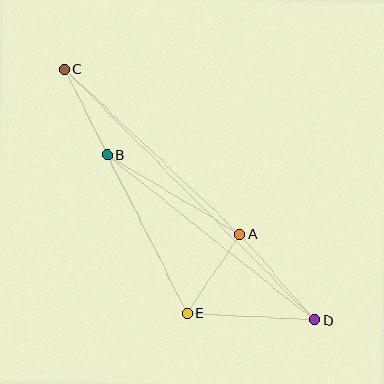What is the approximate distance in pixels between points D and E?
The distance between D and E is approximately 127 pixels.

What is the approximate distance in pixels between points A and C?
The distance between A and C is approximately 241 pixels.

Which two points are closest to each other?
Points A and E are closest to each other.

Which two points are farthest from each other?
Points C and D are farthest from each other.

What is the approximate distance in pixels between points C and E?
The distance between C and E is approximately 273 pixels.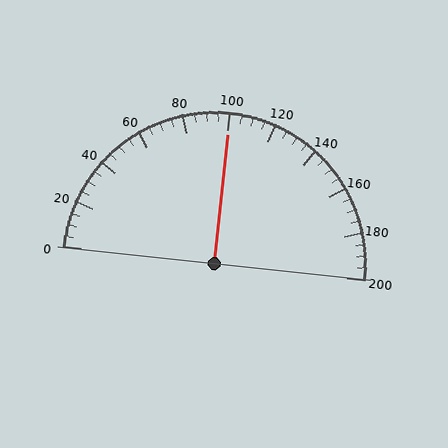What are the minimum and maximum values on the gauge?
The gauge ranges from 0 to 200.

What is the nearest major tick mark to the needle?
The nearest major tick mark is 100.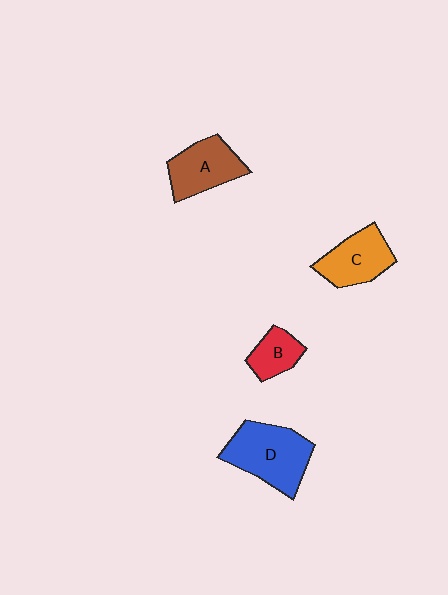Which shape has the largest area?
Shape D (blue).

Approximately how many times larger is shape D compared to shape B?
Approximately 2.3 times.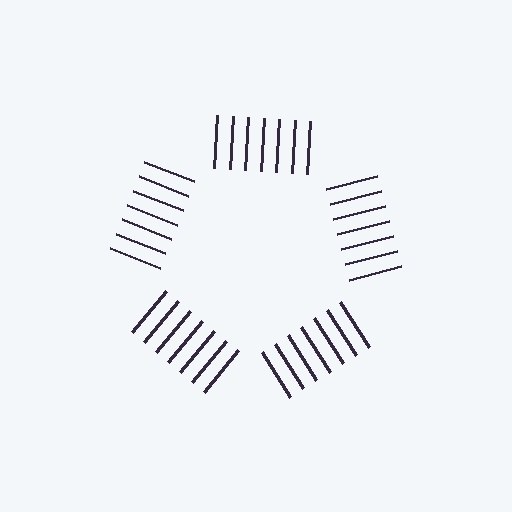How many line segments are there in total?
35 — 7 along each of the 5 edges.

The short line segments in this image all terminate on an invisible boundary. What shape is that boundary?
An illusory pentagon — the line segments terminate on its edges but no continuous stroke is drawn.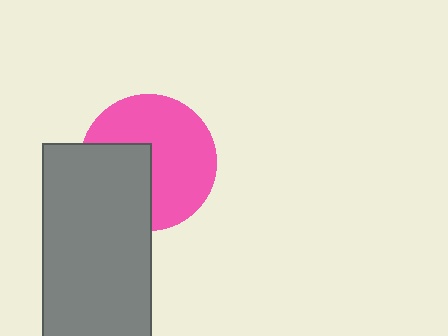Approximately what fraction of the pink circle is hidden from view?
Roughly 36% of the pink circle is hidden behind the gray rectangle.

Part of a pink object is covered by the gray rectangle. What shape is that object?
It is a circle.